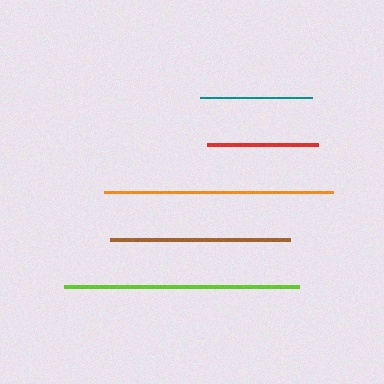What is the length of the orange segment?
The orange segment is approximately 230 pixels long.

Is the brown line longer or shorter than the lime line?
The lime line is longer than the brown line.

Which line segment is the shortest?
The red line is the shortest at approximately 111 pixels.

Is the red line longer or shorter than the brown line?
The brown line is longer than the red line.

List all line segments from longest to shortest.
From longest to shortest: lime, orange, brown, teal, red.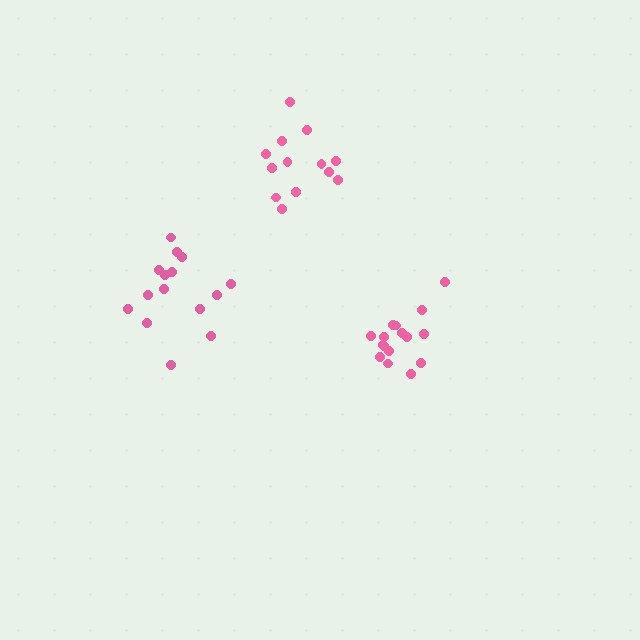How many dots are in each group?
Group 1: 13 dots, Group 2: 15 dots, Group 3: 16 dots (44 total).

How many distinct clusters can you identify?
There are 3 distinct clusters.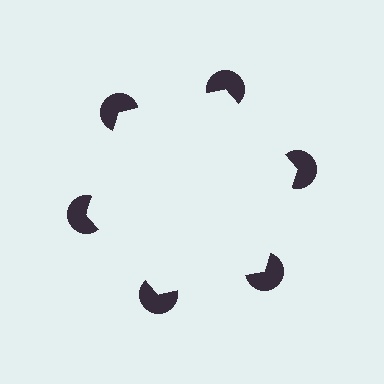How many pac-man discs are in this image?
There are 6 — one at each vertex of the illusory hexagon.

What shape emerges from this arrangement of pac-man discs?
An illusory hexagon — its edges are inferred from the aligned wedge cuts in the pac-man discs, not physically drawn.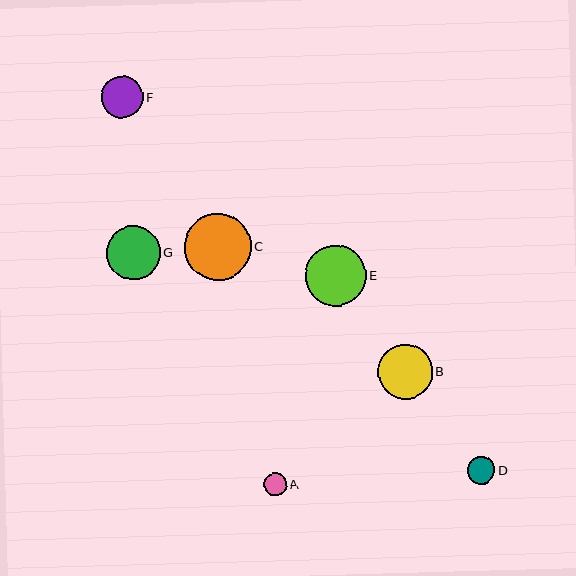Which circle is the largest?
Circle C is the largest with a size of approximately 67 pixels.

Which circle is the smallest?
Circle A is the smallest with a size of approximately 23 pixels.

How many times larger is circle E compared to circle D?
Circle E is approximately 2.2 times the size of circle D.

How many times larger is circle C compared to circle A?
Circle C is approximately 2.9 times the size of circle A.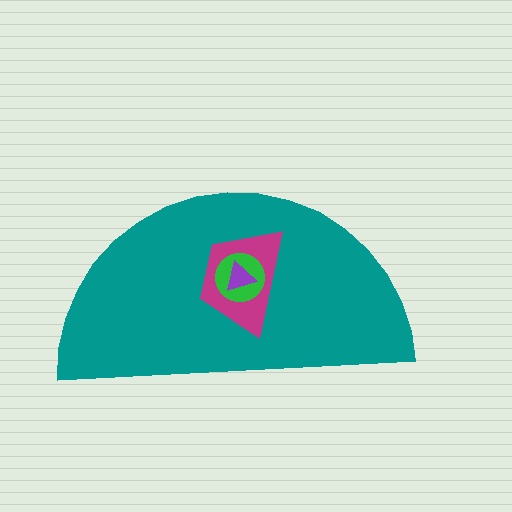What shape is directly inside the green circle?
The purple triangle.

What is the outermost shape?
The teal semicircle.